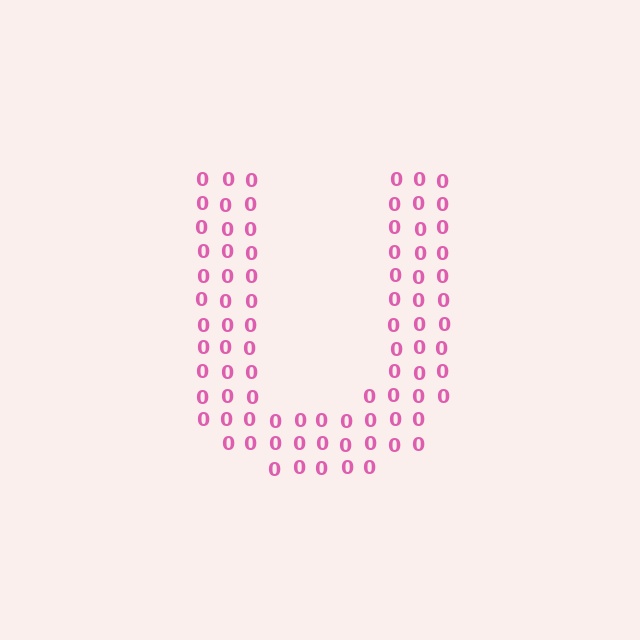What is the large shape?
The large shape is the letter U.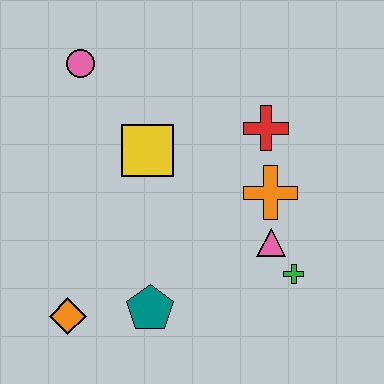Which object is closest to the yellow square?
The pink circle is closest to the yellow square.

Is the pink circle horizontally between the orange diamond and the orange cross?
Yes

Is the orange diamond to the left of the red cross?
Yes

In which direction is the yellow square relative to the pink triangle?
The yellow square is to the left of the pink triangle.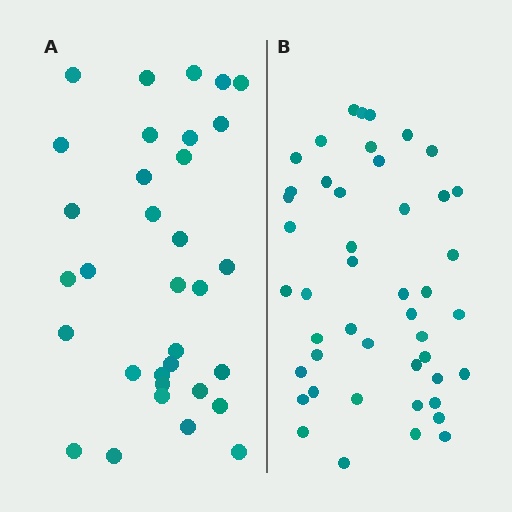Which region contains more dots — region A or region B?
Region B (the right region) has more dots.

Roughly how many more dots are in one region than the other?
Region B has approximately 15 more dots than region A.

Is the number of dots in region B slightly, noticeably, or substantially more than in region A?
Region B has noticeably more, but not dramatically so. The ratio is roughly 1.4 to 1.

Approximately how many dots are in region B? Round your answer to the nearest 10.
About 50 dots. (The exact count is 46, which rounds to 50.)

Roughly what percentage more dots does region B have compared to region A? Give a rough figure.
About 40% more.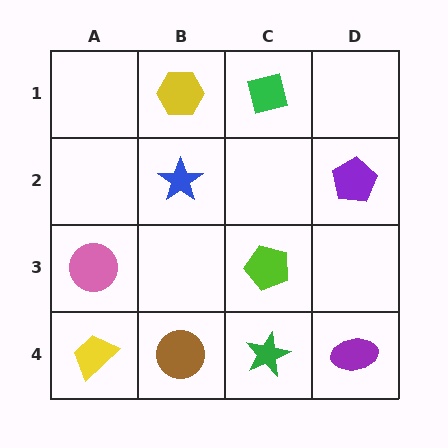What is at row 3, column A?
A pink circle.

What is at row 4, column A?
A yellow trapezoid.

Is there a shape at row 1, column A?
No, that cell is empty.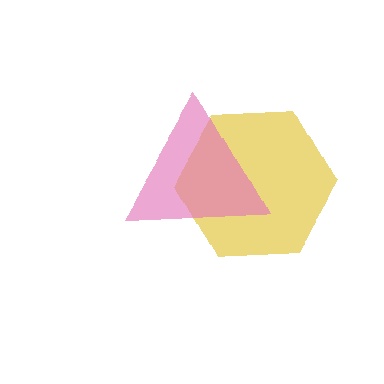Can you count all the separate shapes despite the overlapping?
Yes, there are 2 separate shapes.